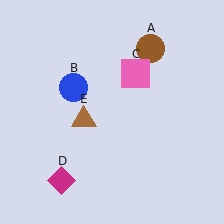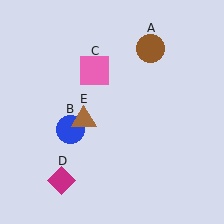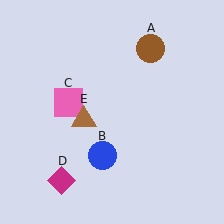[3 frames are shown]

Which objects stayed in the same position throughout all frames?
Brown circle (object A) and magenta diamond (object D) and brown triangle (object E) remained stationary.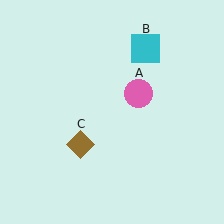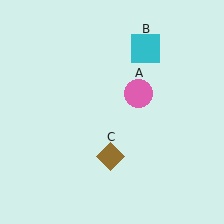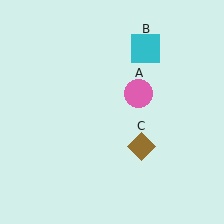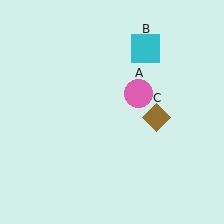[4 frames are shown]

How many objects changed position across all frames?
1 object changed position: brown diamond (object C).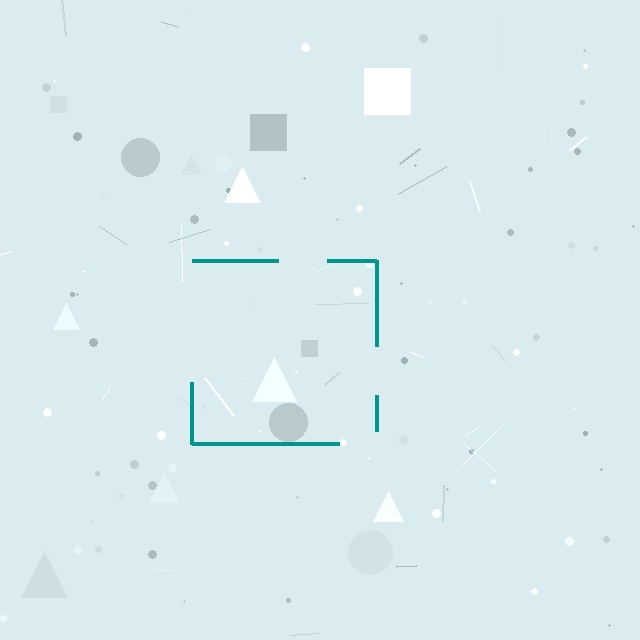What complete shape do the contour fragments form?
The contour fragments form a square.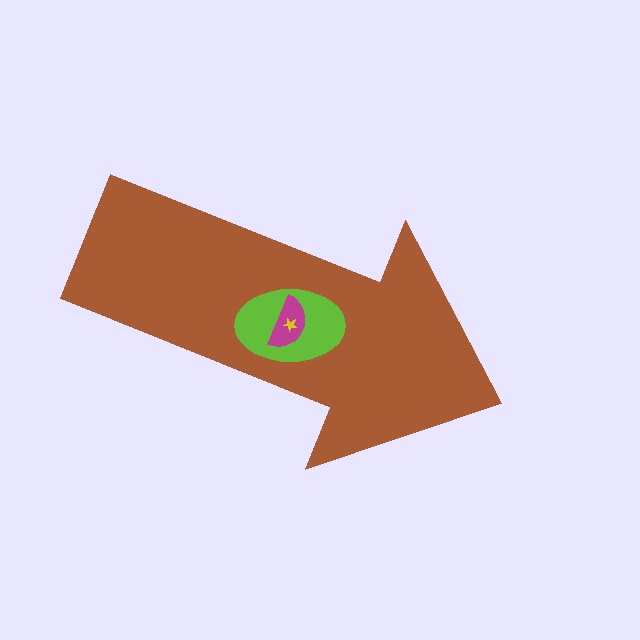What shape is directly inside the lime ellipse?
The magenta semicircle.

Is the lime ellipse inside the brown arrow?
Yes.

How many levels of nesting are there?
4.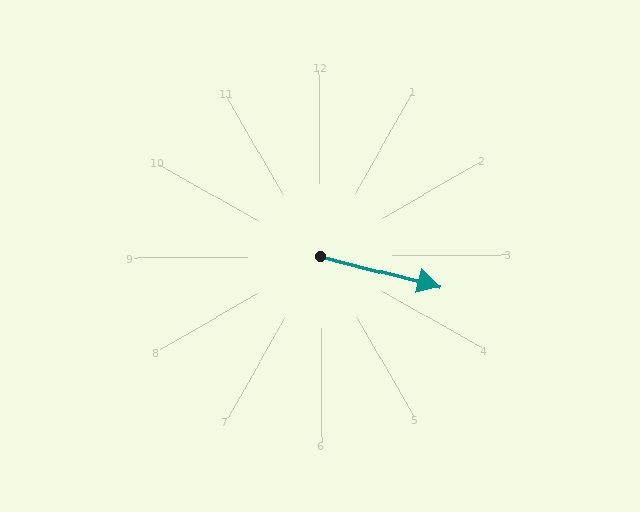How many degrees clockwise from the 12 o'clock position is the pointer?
Approximately 105 degrees.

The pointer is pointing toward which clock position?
Roughly 3 o'clock.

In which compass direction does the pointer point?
East.